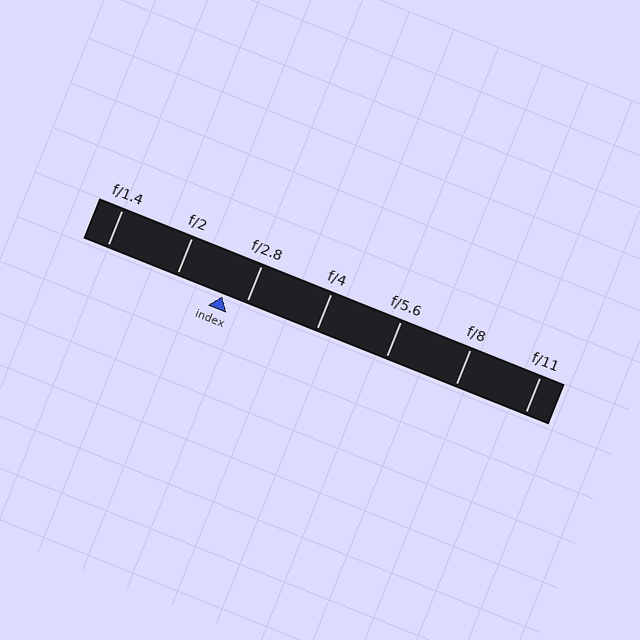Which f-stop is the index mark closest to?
The index mark is closest to f/2.8.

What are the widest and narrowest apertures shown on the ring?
The widest aperture shown is f/1.4 and the narrowest is f/11.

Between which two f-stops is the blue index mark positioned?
The index mark is between f/2 and f/2.8.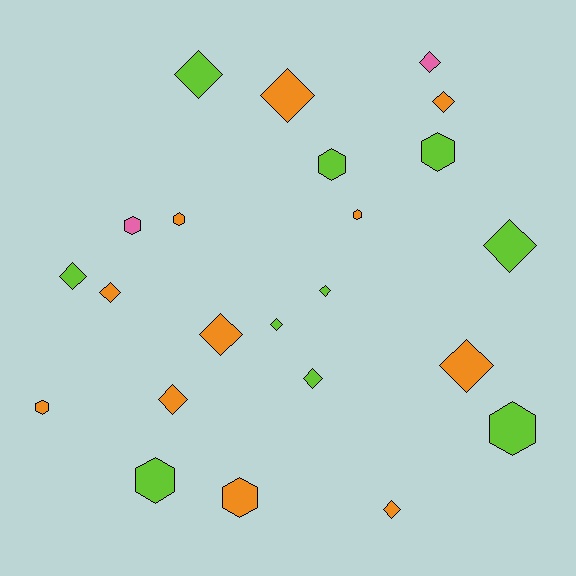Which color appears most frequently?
Orange, with 11 objects.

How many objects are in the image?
There are 23 objects.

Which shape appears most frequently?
Diamond, with 14 objects.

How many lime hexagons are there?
There are 4 lime hexagons.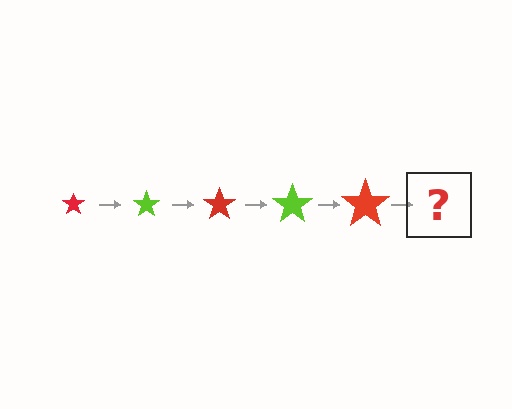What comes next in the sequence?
The next element should be a lime star, larger than the previous one.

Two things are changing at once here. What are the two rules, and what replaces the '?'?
The two rules are that the star grows larger each step and the color cycles through red and lime. The '?' should be a lime star, larger than the previous one.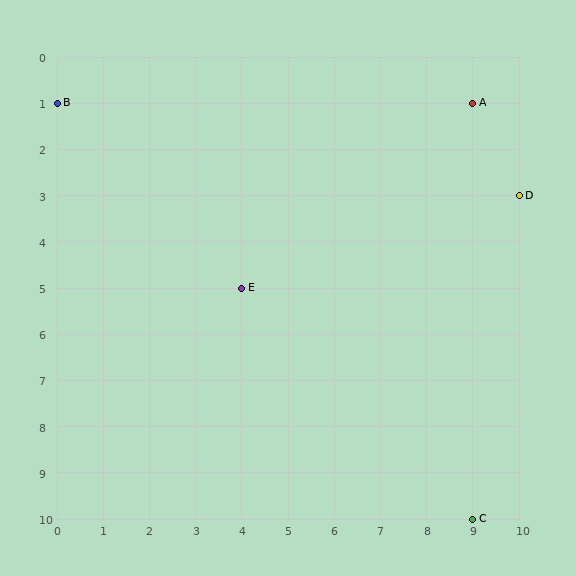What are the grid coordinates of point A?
Point A is at grid coordinates (9, 1).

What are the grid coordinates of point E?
Point E is at grid coordinates (4, 5).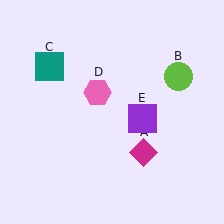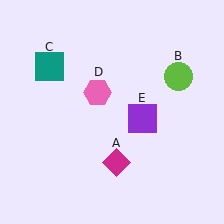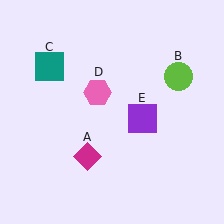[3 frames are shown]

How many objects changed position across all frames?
1 object changed position: magenta diamond (object A).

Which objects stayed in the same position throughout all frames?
Lime circle (object B) and teal square (object C) and pink hexagon (object D) and purple square (object E) remained stationary.